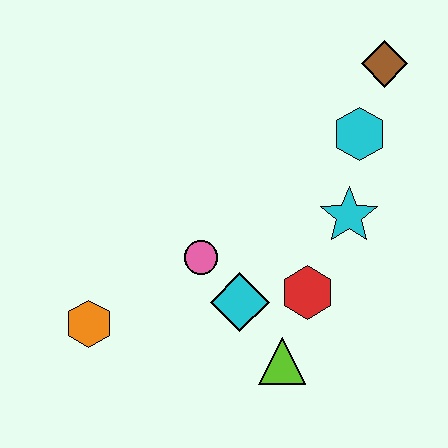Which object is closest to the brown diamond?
The cyan hexagon is closest to the brown diamond.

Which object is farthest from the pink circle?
The brown diamond is farthest from the pink circle.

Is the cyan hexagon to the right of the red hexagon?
Yes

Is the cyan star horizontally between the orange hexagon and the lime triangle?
No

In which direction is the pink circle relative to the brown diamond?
The pink circle is below the brown diamond.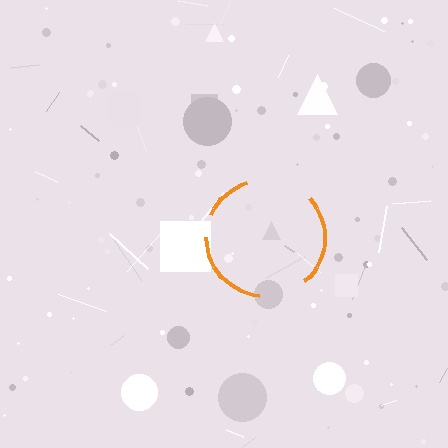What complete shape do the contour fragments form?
The contour fragments form a circle.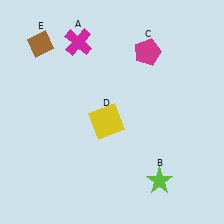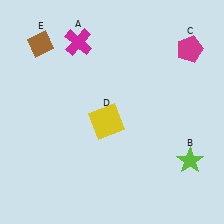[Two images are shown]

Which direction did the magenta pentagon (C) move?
The magenta pentagon (C) moved right.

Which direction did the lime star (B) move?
The lime star (B) moved right.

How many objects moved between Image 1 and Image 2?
2 objects moved between the two images.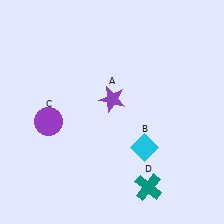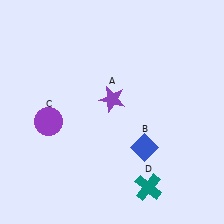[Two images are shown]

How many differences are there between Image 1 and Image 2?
There is 1 difference between the two images.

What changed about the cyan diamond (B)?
In Image 1, B is cyan. In Image 2, it changed to blue.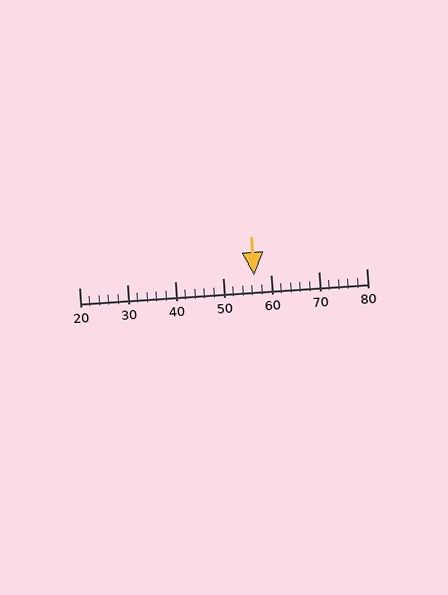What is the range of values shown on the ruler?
The ruler shows values from 20 to 80.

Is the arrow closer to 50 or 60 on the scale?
The arrow is closer to 60.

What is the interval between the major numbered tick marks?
The major tick marks are spaced 10 units apart.